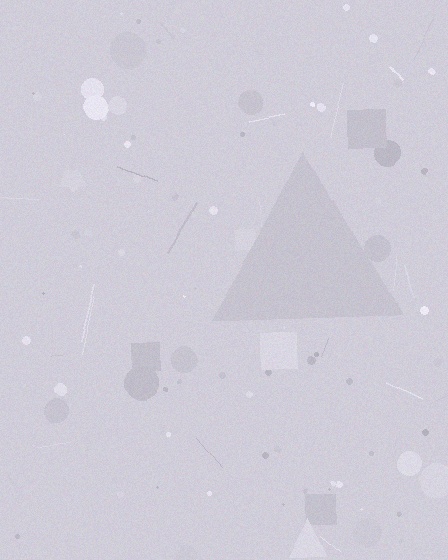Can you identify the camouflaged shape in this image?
The camouflaged shape is a triangle.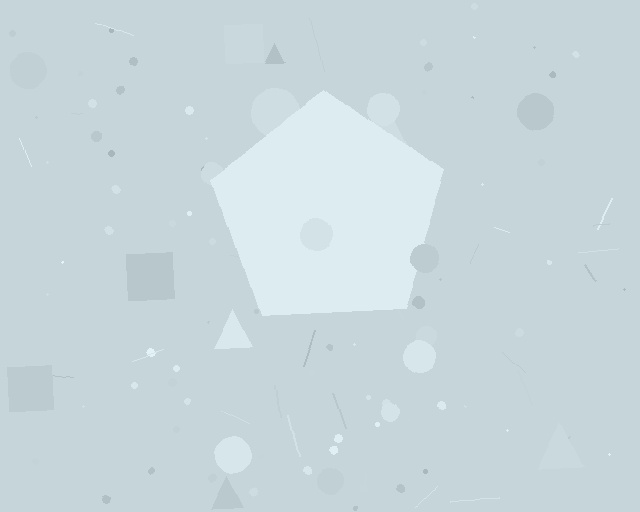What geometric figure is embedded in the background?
A pentagon is embedded in the background.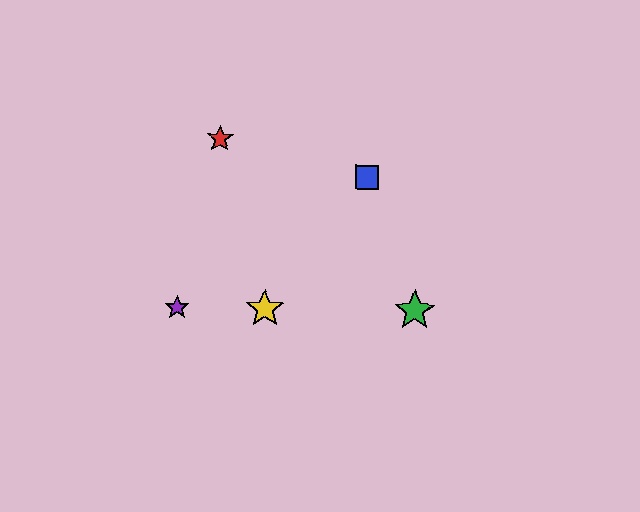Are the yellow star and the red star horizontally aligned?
No, the yellow star is at y≈309 and the red star is at y≈139.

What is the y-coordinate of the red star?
The red star is at y≈139.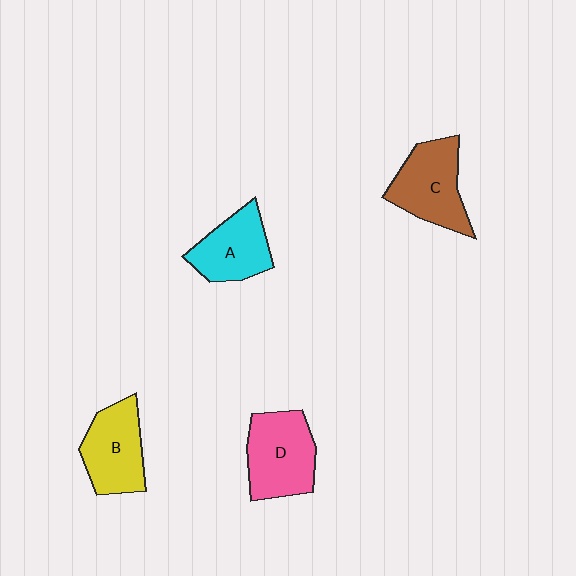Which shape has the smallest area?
Shape A (cyan).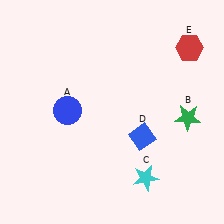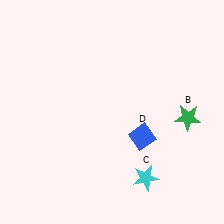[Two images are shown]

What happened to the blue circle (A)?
The blue circle (A) was removed in Image 2. It was in the top-left area of Image 1.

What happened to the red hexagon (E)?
The red hexagon (E) was removed in Image 2. It was in the top-right area of Image 1.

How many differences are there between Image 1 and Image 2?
There are 2 differences between the two images.